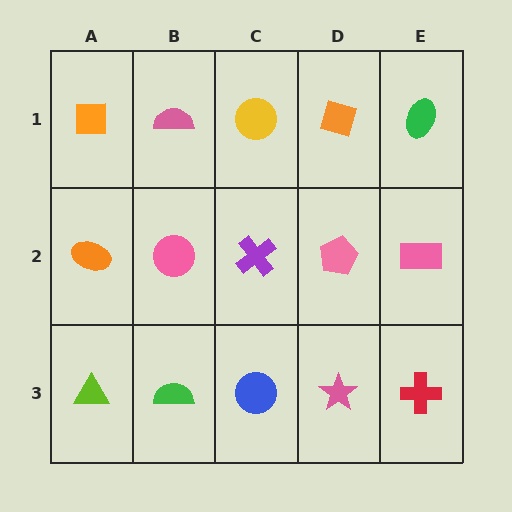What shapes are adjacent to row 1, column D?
A pink pentagon (row 2, column D), a yellow circle (row 1, column C), a green ellipse (row 1, column E).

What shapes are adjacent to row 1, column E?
A pink rectangle (row 2, column E), an orange diamond (row 1, column D).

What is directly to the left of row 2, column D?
A purple cross.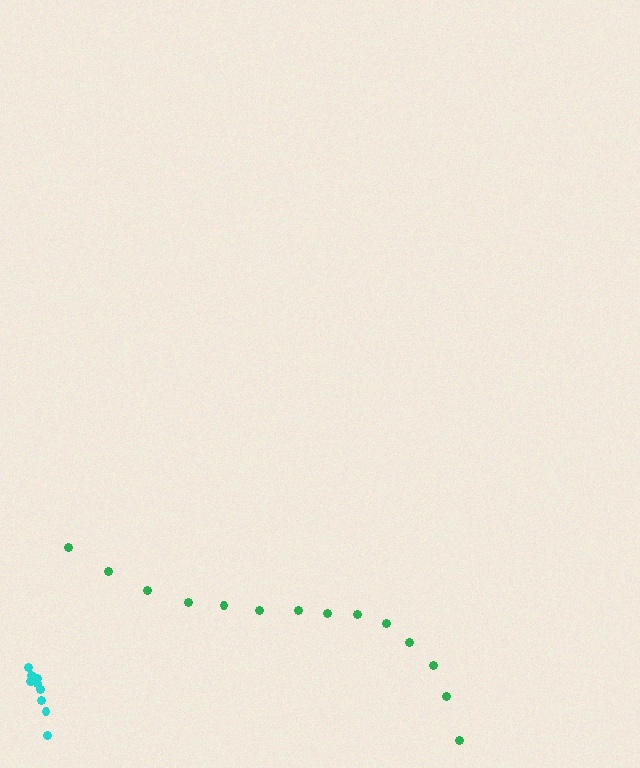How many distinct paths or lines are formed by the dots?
There are 2 distinct paths.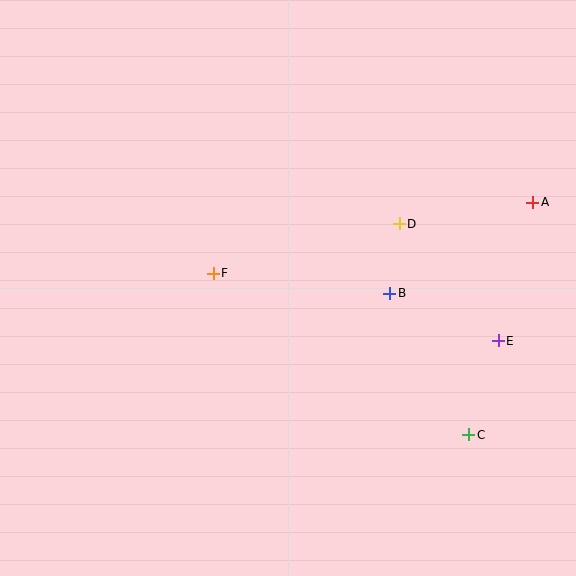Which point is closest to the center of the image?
Point F at (213, 273) is closest to the center.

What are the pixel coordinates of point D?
Point D is at (399, 224).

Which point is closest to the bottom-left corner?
Point F is closest to the bottom-left corner.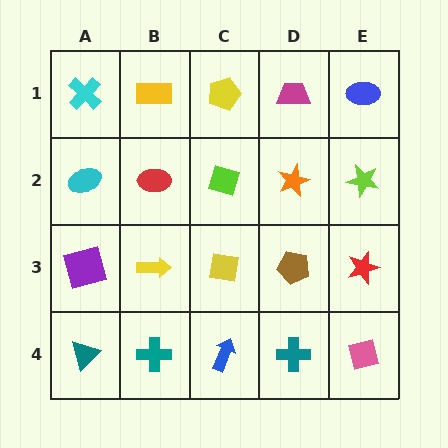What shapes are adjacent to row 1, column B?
A red ellipse (row 2, column B), a cyan cross (row 1, column A), a yellow pentagon (row 1, column C).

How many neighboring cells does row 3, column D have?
4.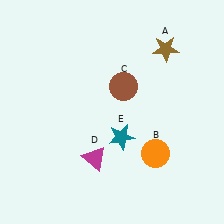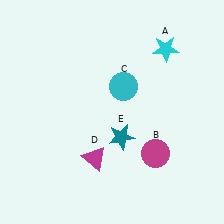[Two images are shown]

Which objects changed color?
A changed from brown to cyan. B changed from orange to magenta. C changed from brown to cyan.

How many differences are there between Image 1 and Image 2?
There are 3 differences between the two images.